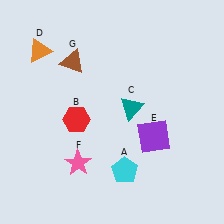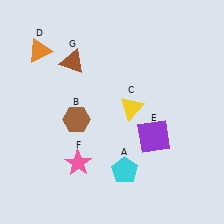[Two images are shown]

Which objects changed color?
B changed from red to brown. C changed from teal to yellow.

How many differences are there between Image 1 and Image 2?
There are 2 differences between the two images.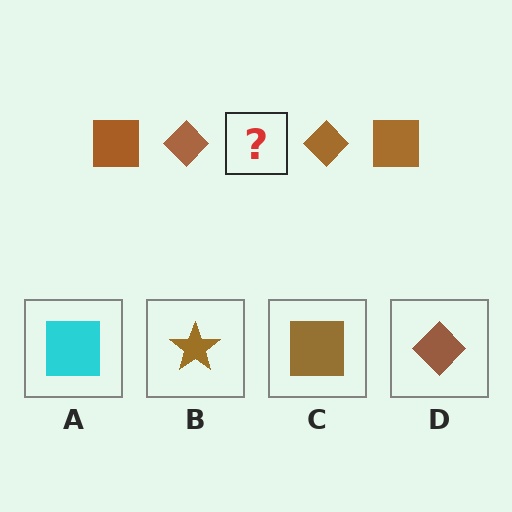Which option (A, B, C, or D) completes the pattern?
C.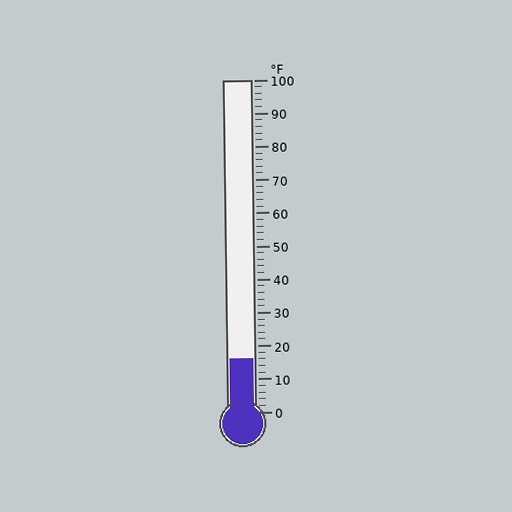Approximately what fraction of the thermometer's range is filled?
The thermometer is filled to approximately 15% of its range.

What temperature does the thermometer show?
The thermometer shows approximately 16°F.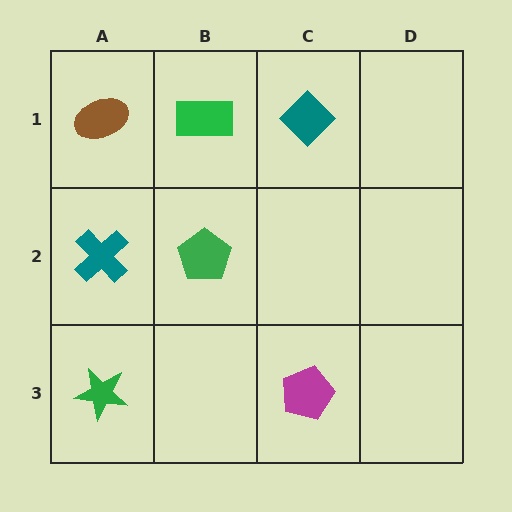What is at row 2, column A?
A teal cross.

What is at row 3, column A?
A green star.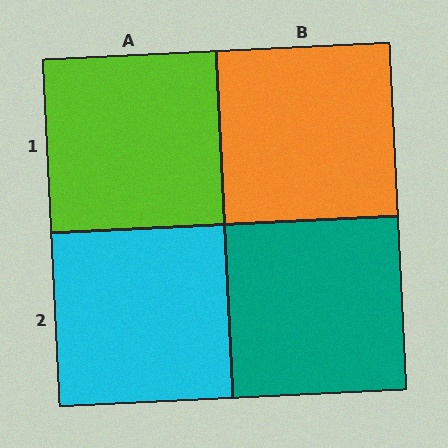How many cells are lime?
1 cell is lime.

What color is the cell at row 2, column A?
Cyan.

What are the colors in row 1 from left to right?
Lime, orange.